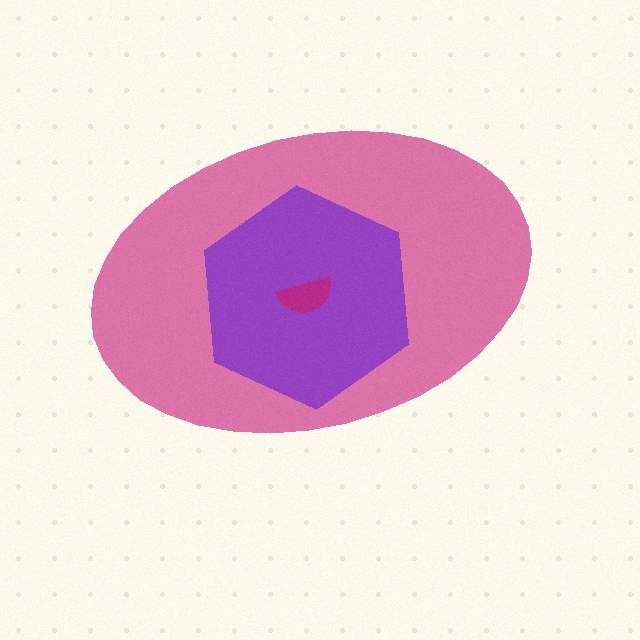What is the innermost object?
The magenta semicircle.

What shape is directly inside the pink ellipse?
The purple hexagon.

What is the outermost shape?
The pink ellipse.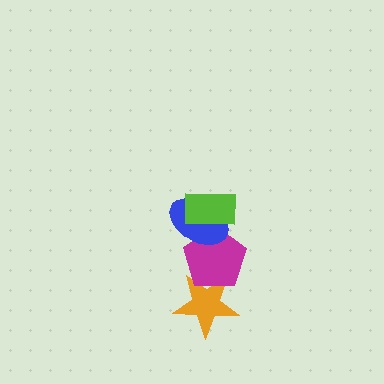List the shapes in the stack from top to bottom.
From top to bottom: the lime rectangle, the blue ellipse, the magenta pentagon, the orange star.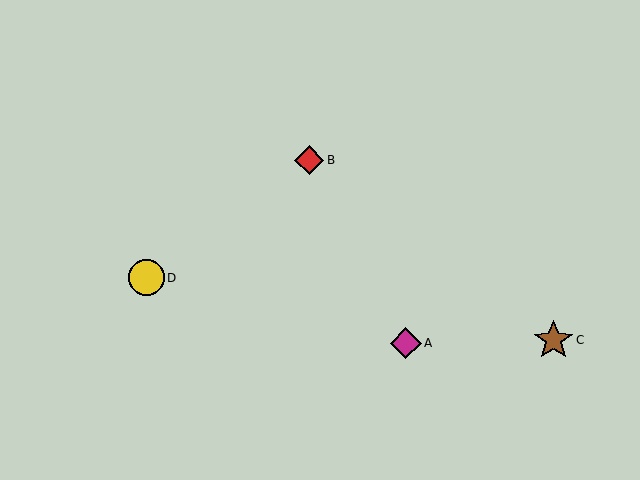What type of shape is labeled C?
Shape C is a brown star.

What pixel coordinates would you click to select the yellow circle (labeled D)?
Click at (146, 278) to select the yellow circle D.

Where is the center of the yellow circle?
The center of the yellow circle is at (146, 278).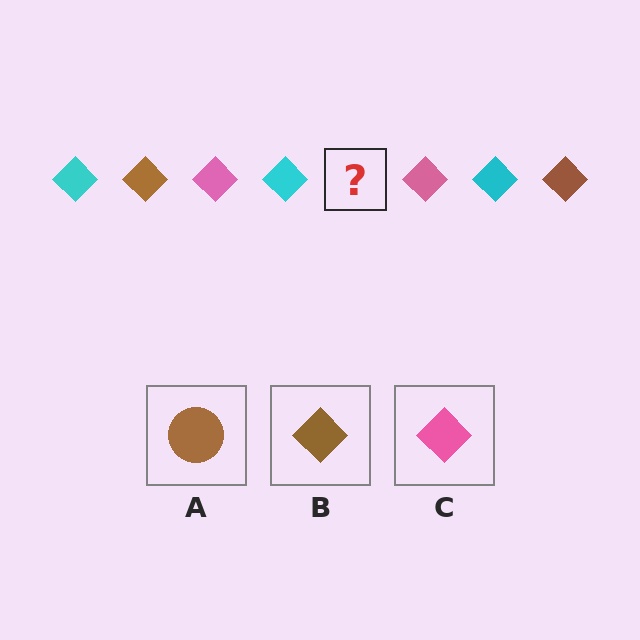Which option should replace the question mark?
Option B.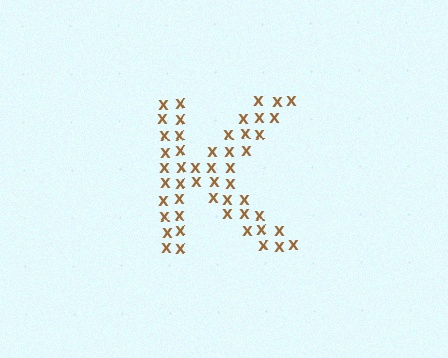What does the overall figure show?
The overall figure shows the letter K.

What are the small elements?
The small elements are letter X's.